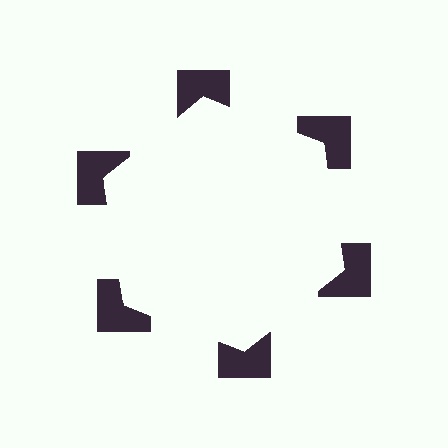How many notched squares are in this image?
There are 6 — one at each vertex of the illusory hexagon.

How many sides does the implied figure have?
6 sides.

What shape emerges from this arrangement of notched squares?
An illusory hexagon — its edges are inferred from the aligned wedge cuts in the notched squares, not physically drawn.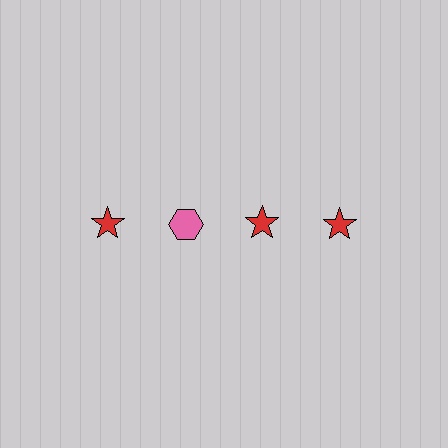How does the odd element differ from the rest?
It differs in both color (pink instead of red) and shape (hexagon instead of star).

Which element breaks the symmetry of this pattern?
The pink hexagon in the top row, second from left column breaks the symmetry. All other shapes are red stars.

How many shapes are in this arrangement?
There are 4 shapes arranged in a grid pattern.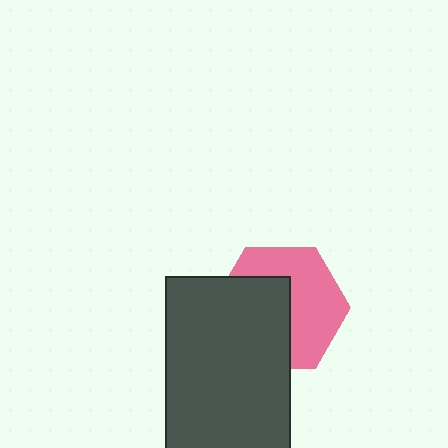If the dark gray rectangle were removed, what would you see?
You would see the complete pink hexagon.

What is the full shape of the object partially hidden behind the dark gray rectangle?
The partially hidden object is a pink hexagon.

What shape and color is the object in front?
The object in front is a dark gray rectangle.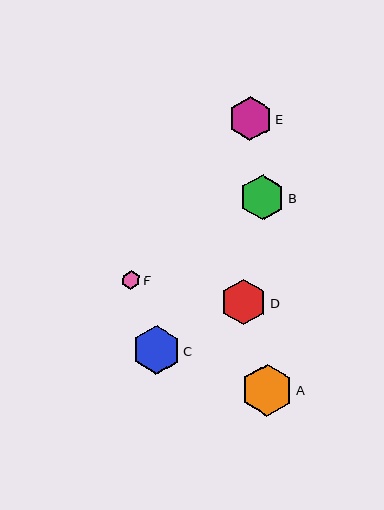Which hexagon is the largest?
Hexagon A is the largest with a size of approximately 53 pixels.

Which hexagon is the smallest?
Hexagon F is the smallest with a size of approximately 19 pixels.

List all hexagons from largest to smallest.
From largest to smallest: A, C, D, B, E, F.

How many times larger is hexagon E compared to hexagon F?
Hexagon E is approximately 2.3 times the size of hexagon F.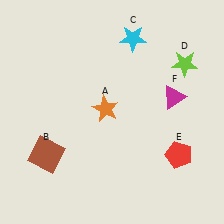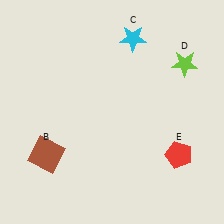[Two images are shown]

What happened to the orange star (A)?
The orange star (A) was removed in Image 2. It was in the top-left area of Image 1.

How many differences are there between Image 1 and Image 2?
There are 2 differences between the two images.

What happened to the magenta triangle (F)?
The magenta triangle (F) was removed in Image 2. It was in the top-right area of Image 1.